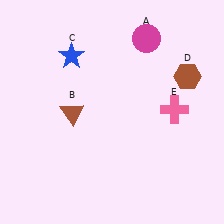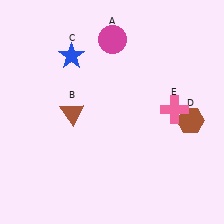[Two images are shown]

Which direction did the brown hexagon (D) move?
The brown hexagon (D) moved down.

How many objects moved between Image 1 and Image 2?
2 objects moved between the two images.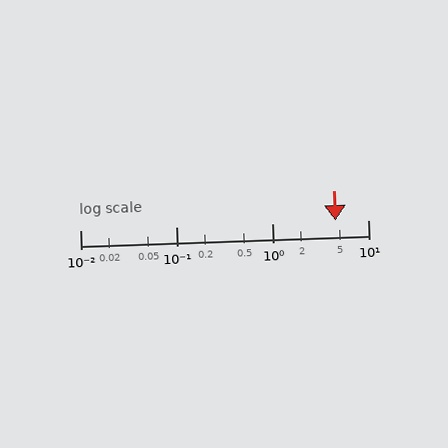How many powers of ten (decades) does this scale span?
The scale spans 3 decades, from 0.01 to 10.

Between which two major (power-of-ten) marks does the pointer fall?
The pointer is between 1 and 10.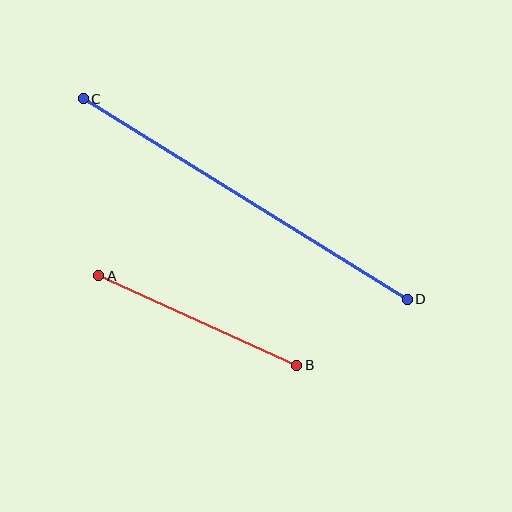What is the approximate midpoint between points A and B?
The midpoint is at approximately (198, 321) pixels.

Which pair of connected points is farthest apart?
Points C and D are farthest apart.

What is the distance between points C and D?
The distance is approximately 381 pixels.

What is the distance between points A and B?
The distance is approximately 217 pixels.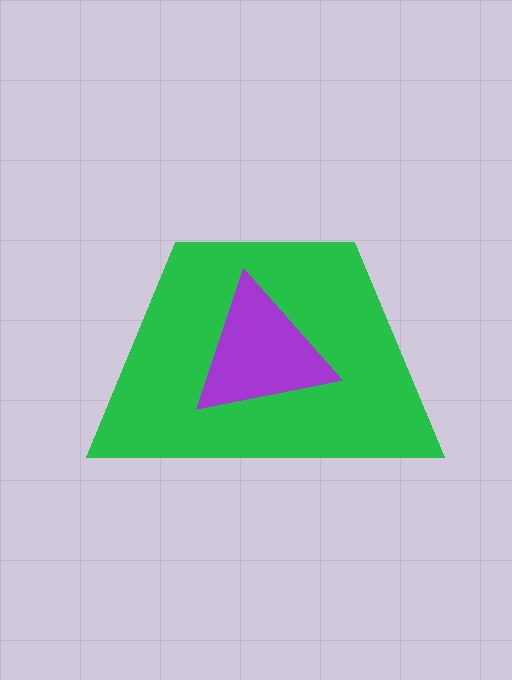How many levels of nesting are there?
2.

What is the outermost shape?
The green trapezoid.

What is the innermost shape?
The purple triangle.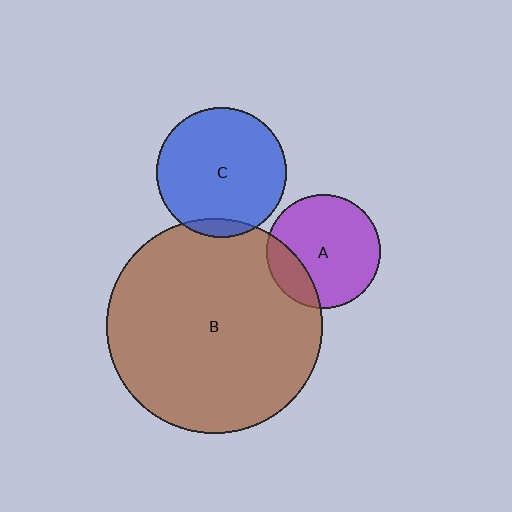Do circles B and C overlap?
Yes.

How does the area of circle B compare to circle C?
Approximately 2.7 times.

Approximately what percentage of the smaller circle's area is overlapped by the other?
Approximately 5%.